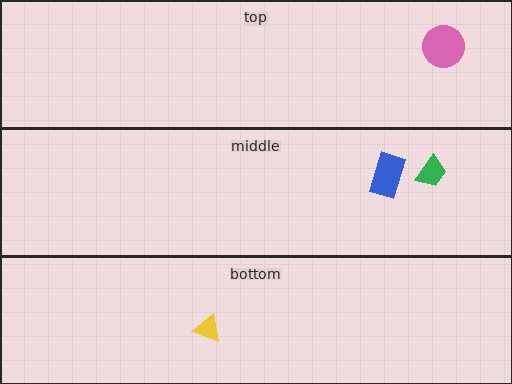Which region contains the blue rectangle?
The middle region.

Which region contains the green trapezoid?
The middle region.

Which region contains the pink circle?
The top region.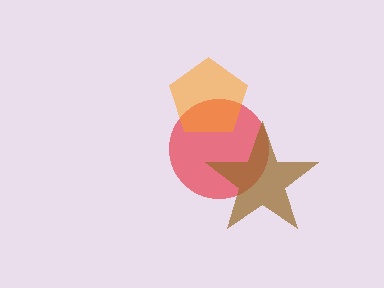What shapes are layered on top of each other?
The layered shapes are: a red circle, an orange pentagon, a brown star.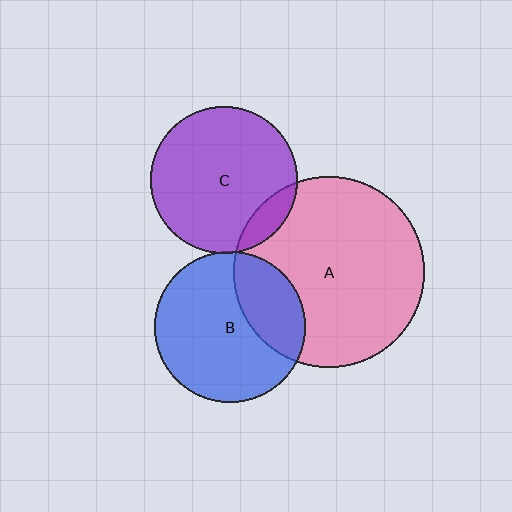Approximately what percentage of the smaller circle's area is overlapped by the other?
Approximately 30%.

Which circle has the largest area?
Circle A (pink).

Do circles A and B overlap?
Yes.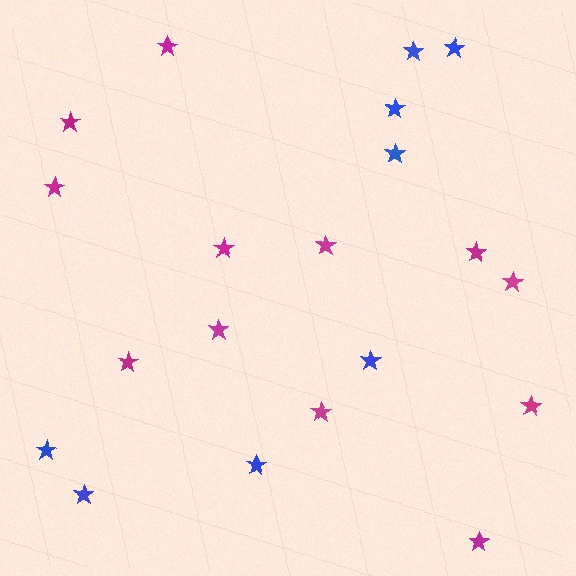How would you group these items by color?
There are 2 groups: one group of blue stars (8) and one group of magenta stars (12).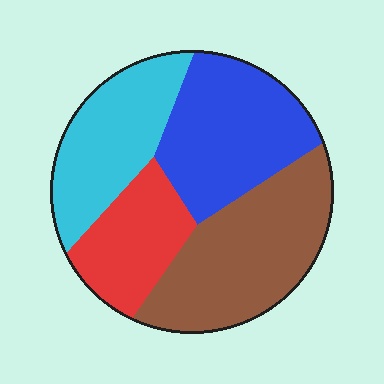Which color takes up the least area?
Red, at roughly 15%.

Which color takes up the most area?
Brown, at roughly 30%.